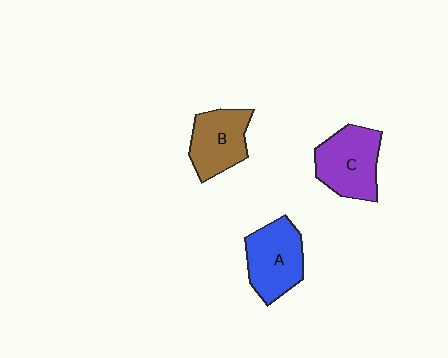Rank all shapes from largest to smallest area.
From largest to smallest: C (purple), A (blue), B (brown).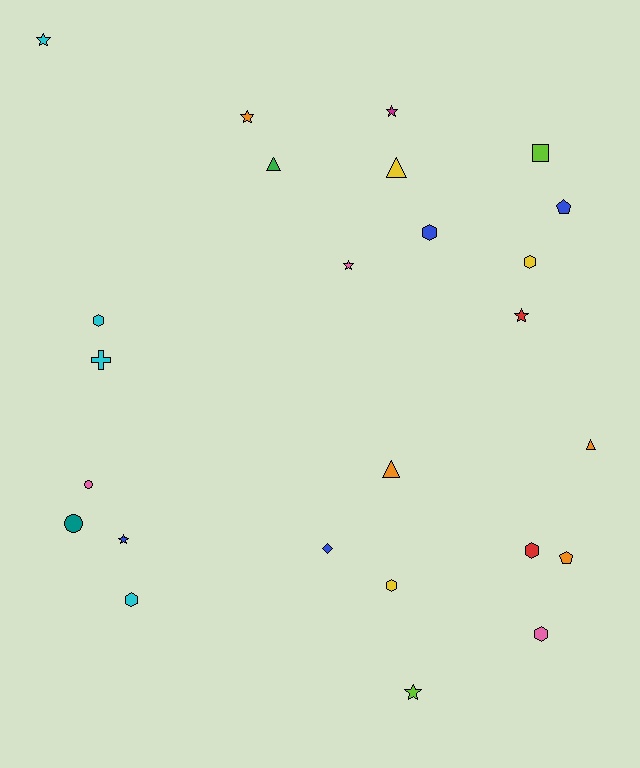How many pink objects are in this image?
There are 3 pink objects.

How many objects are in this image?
There are 25 objects.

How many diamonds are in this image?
There is 1 diamond.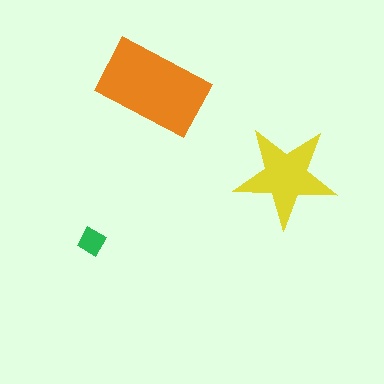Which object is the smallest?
The green diamond.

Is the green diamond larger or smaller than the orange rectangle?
Smaller.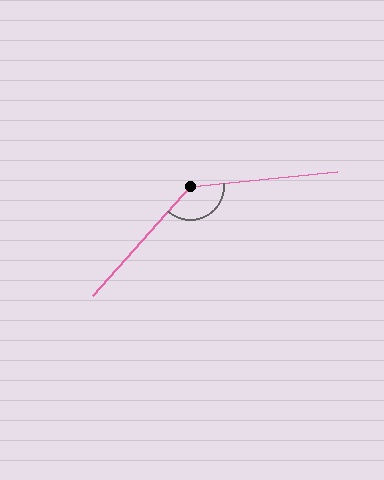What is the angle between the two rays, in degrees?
Approximately 137 degrees.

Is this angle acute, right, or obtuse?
It is obtuse.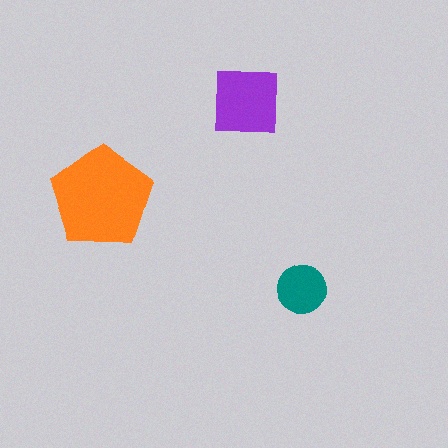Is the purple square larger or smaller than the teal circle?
Larger.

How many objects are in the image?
There are 3 objects in the image.